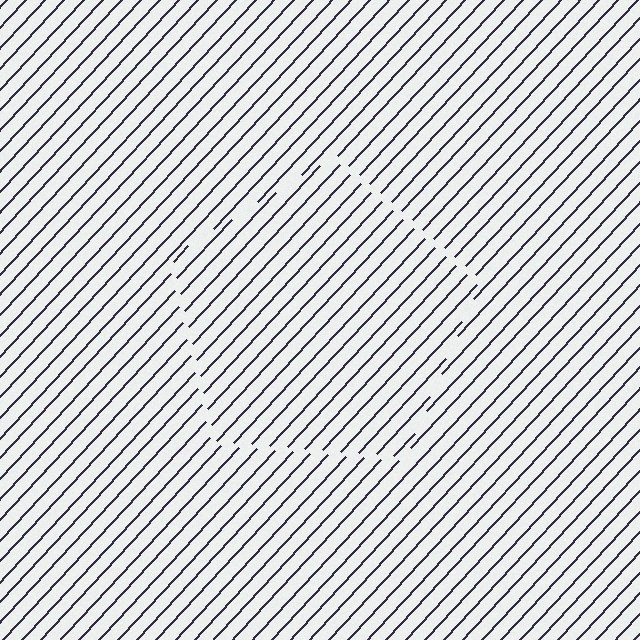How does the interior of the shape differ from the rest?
The interior of the shape contains the same grating, shifted by half a period — the contour is defined by the phase discontinuity where line-ends from the inner and outer gratings abut.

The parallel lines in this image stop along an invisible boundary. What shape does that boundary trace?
An illusory pentagon. The interior of the shape contains the same grating, shifted by half a period — the contour is defined by the phase discontinuity where line-ends from the inner and outer gratings abut.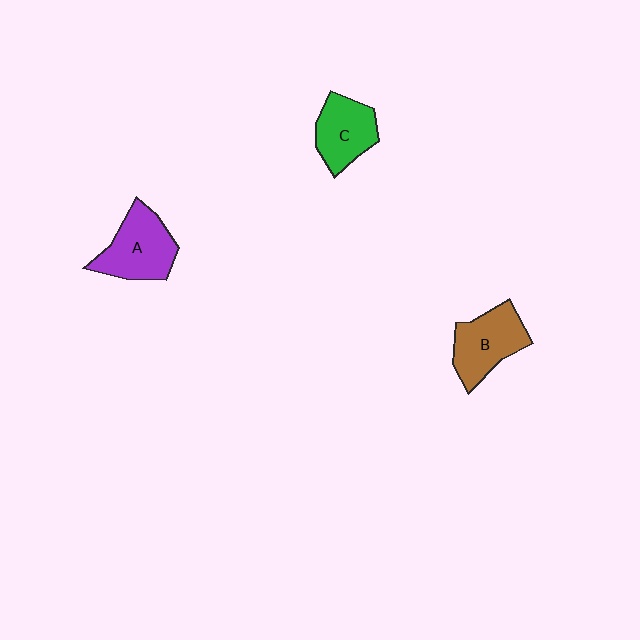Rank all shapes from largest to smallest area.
From largest to smallest: A (purple), B (brown), C (green).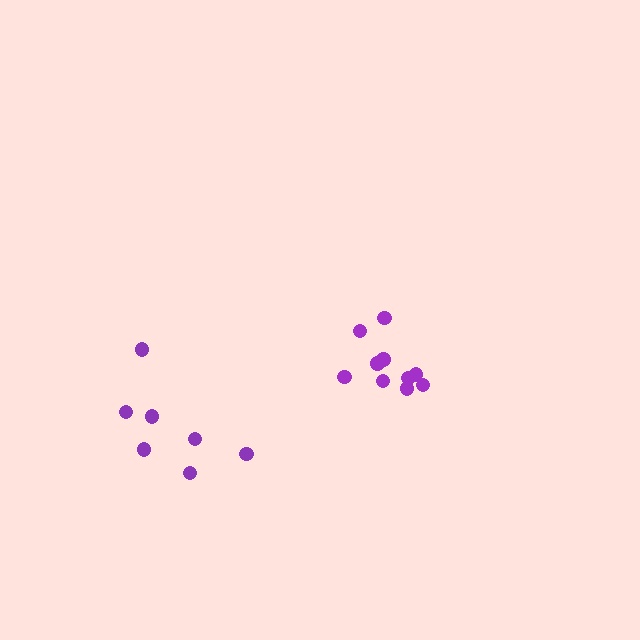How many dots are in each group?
Group 1: 11 dots, Group 2: 7 dots (18 total).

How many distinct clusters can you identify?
There are 2 distinct clusters.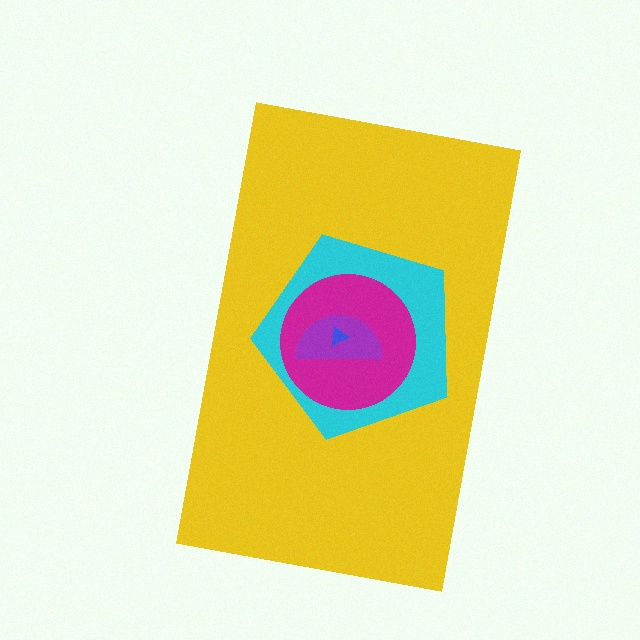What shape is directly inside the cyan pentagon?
The magenta circle.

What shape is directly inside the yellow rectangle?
The cyan pentagon.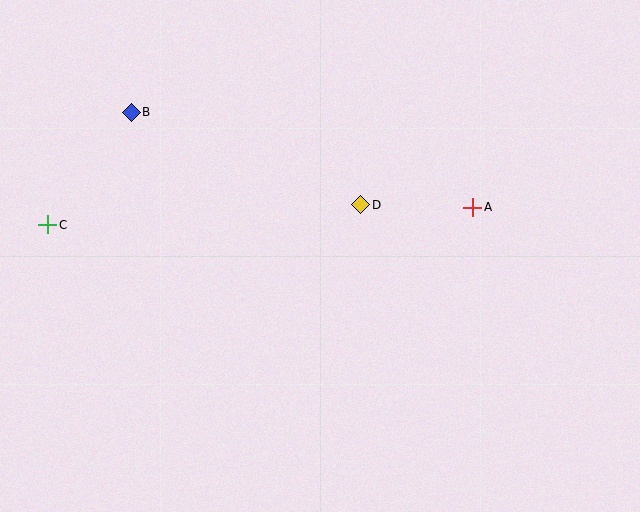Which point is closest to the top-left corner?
Point B is closest to the top-left corner.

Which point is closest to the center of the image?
Point D at (361, 205) is closest to the center.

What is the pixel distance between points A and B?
The distance between A and B is 354 pixels.